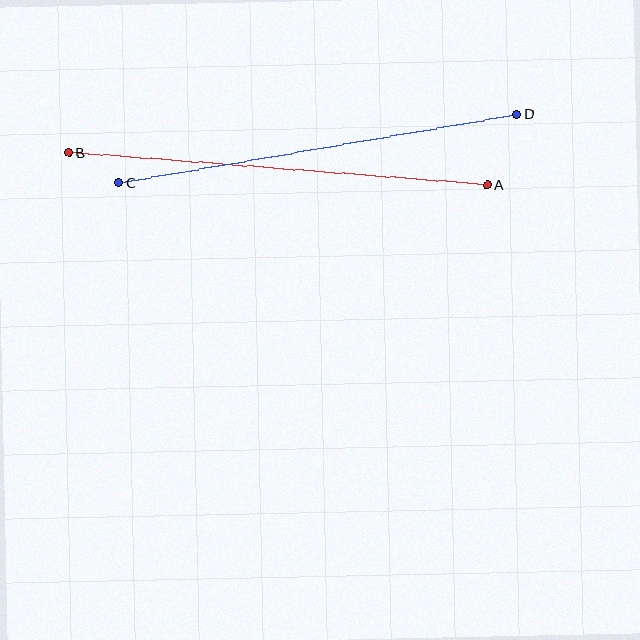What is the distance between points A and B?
The distance is approximately 420 pixels.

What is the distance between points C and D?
The distance is approximately 404 pixels.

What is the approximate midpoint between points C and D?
The midpoint is at approximately (318, 148) pixels.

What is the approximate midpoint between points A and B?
The midpoint is at approximately (278, 169) pixels.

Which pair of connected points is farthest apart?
Points A and B are farthest apart.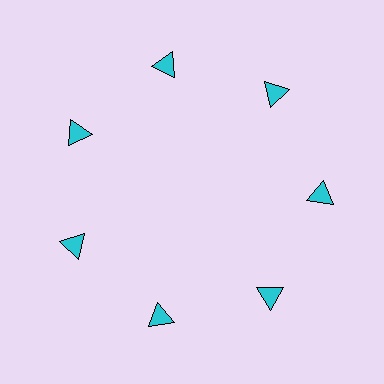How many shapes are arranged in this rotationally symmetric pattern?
There are 7 shapes, arranged in 7 groups of 1.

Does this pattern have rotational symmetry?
Yes, this pattern has 7-fold rotational symmetry. It looks the same after rotating 51 degrees around the center.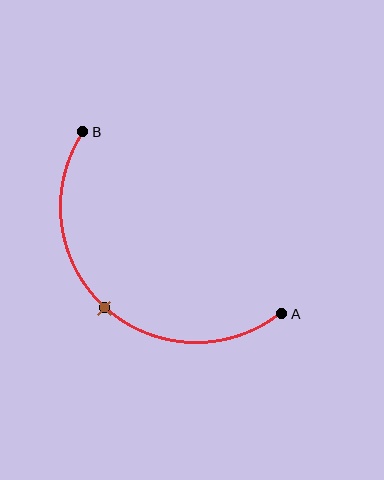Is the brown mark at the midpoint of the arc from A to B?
Yes. The brown mark lies on the arc at equal arc-length from both A and B — it is the arc midpoint.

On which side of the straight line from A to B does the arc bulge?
The arc bulges below and to the left of the straight line connecting A and B.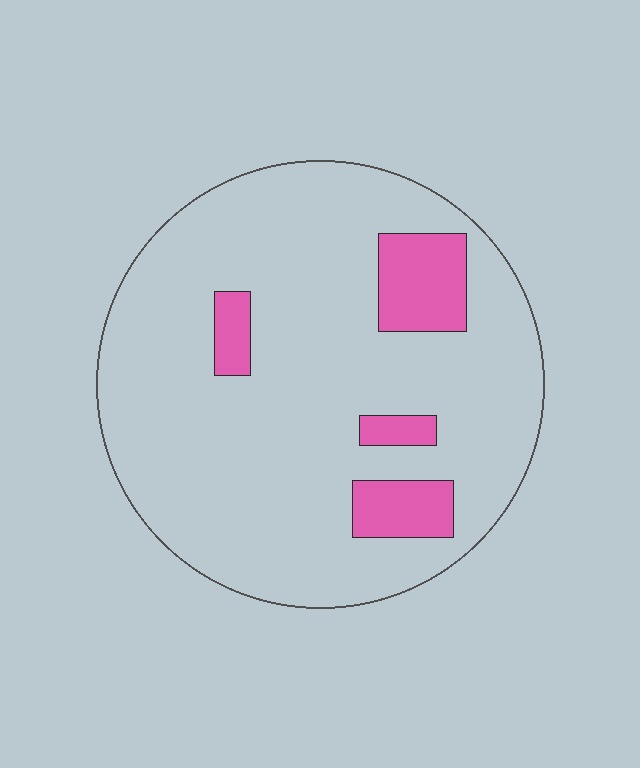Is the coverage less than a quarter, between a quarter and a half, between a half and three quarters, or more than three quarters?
Less than a quarter.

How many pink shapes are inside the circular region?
4.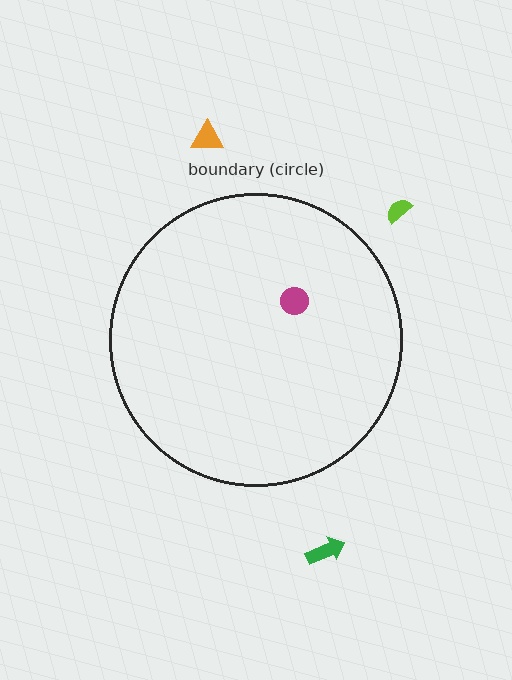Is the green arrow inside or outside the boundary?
Outside.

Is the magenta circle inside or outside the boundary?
Inside.